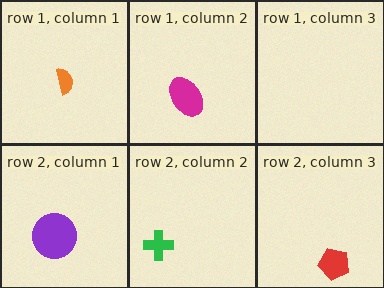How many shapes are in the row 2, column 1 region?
1.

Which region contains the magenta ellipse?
The row 1, column 2 region.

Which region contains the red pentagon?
The row 2, column 3 region.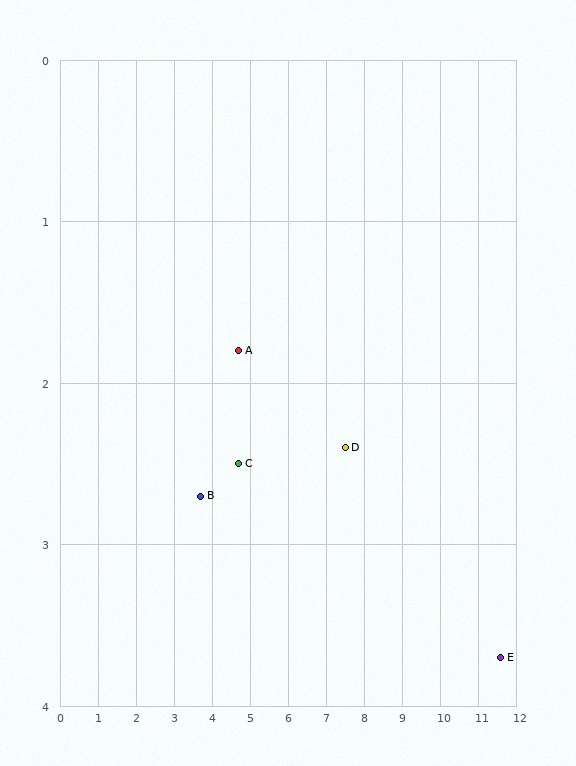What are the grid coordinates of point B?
Point B is at approximately (3.7, 2.7).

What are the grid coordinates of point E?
Point E is at approximately (11.6, 3.7).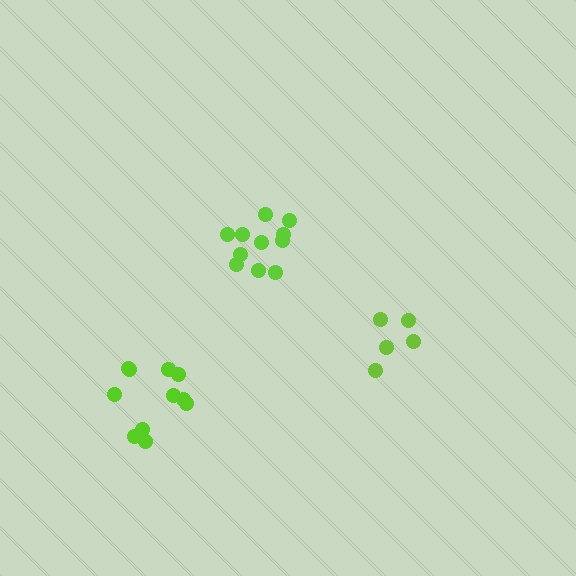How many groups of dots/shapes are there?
There are 3 groups.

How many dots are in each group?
Group 1: 11 dots, Group 2: 11 dots, Group 3: 5 dots (27 total).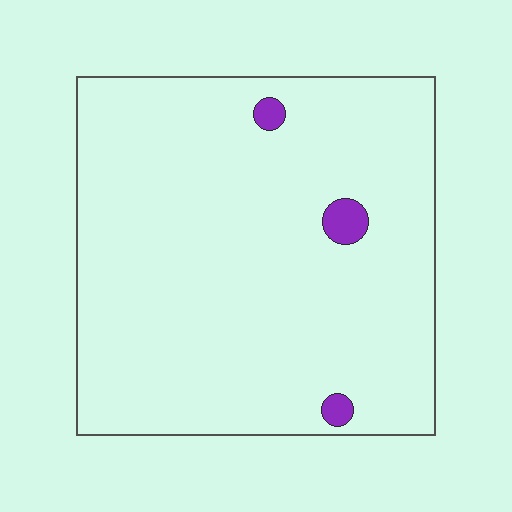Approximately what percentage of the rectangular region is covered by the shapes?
Approximately 5%.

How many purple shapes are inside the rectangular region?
3.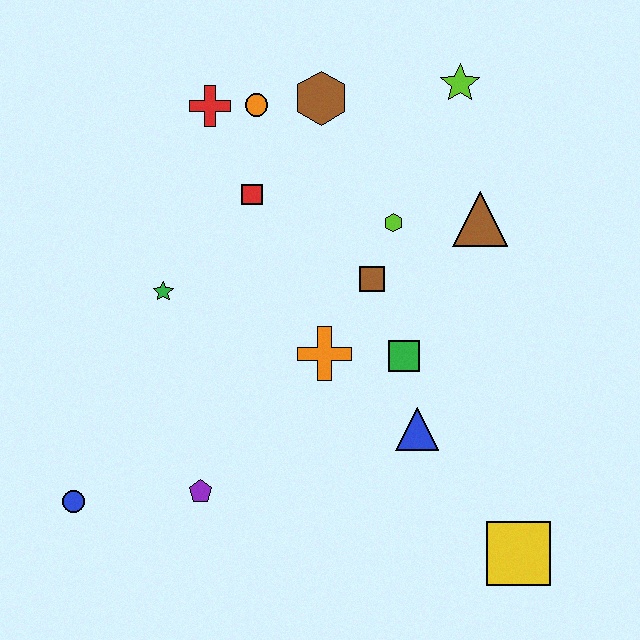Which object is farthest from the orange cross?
The lime star is farthest from the orange cross.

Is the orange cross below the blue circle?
No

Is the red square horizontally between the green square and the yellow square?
No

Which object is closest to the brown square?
The lime hexagon is closest to the brown square.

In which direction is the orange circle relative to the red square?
The orange circle is above the red square.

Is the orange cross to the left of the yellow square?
Yes